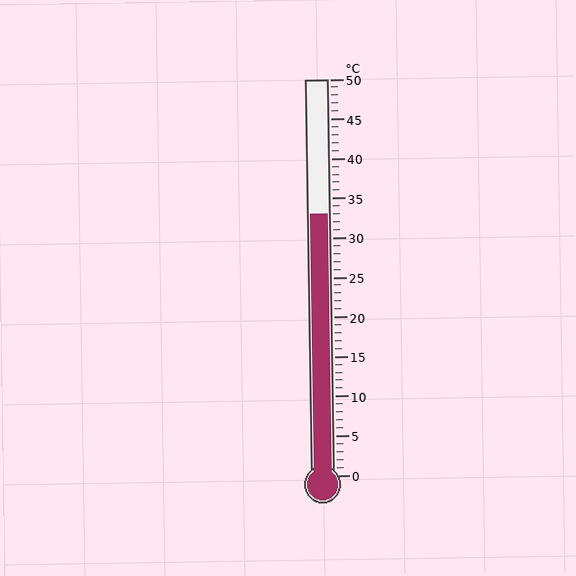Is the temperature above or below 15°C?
The temperature is above 15°C.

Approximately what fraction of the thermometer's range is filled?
The thermometer is filled to approximately 65% of its range.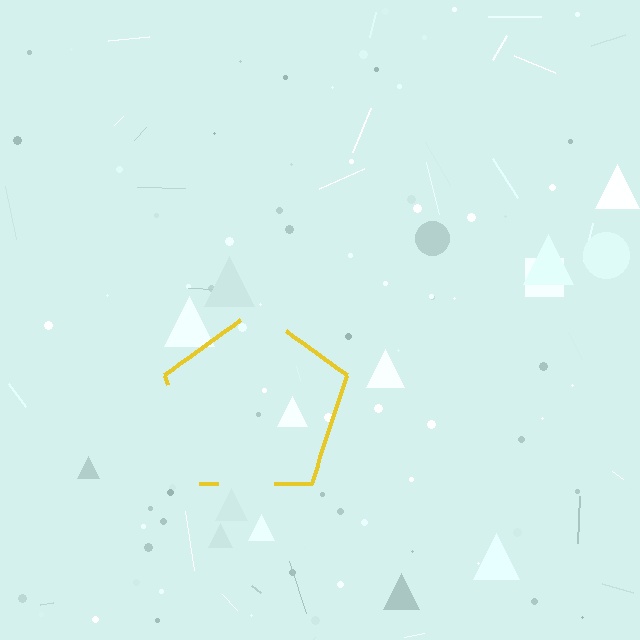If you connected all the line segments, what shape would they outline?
They would outline a pentagon.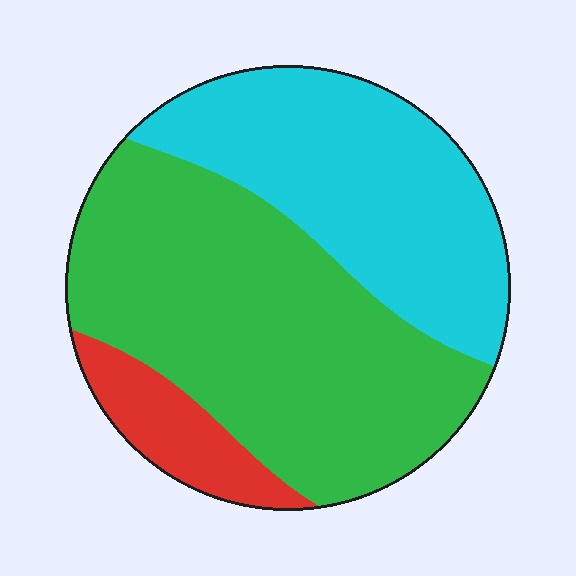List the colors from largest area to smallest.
From largest to smallest: green, cyan, red.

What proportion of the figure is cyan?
Cyan takes up about three eighths (3/8) of the figure.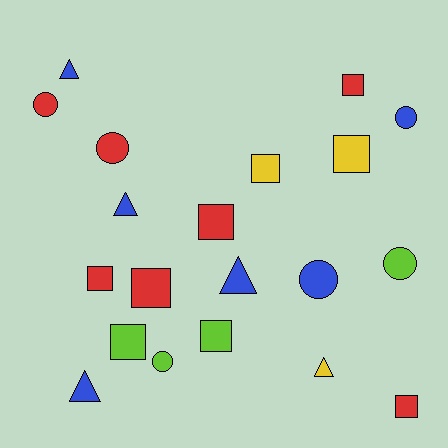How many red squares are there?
There are 5 red squares.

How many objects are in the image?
There are 20 objects.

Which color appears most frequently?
Red, with 7 objects.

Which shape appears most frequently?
Square, with 9 objects.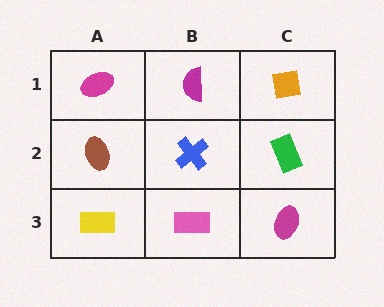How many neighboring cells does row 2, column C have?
3.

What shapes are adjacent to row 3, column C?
A green rectangle (row 2, column C), a pink rectangle (row 3, column B).